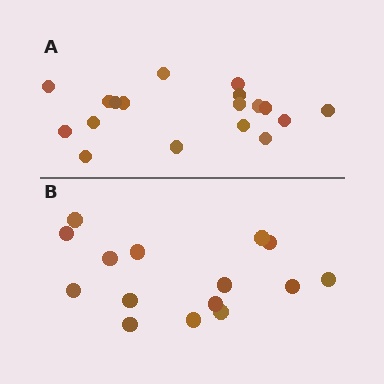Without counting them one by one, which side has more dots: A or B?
Region A (the top region) has more dots.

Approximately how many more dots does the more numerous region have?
Region A has just a few more — roughly 2 or 3 more dots than region B.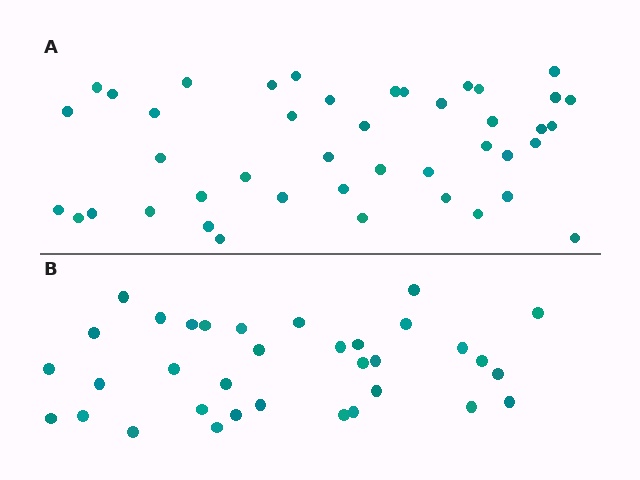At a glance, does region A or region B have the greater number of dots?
Region A (the top region) has more dots.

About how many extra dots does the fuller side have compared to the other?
Region A has roughly 8 or so more dots than region B.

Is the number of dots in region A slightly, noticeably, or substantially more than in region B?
Region A has noticeably more, but not dramatically so. The ratio is roughly 1.3 to 1.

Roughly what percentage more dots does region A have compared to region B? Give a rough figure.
About 25% more.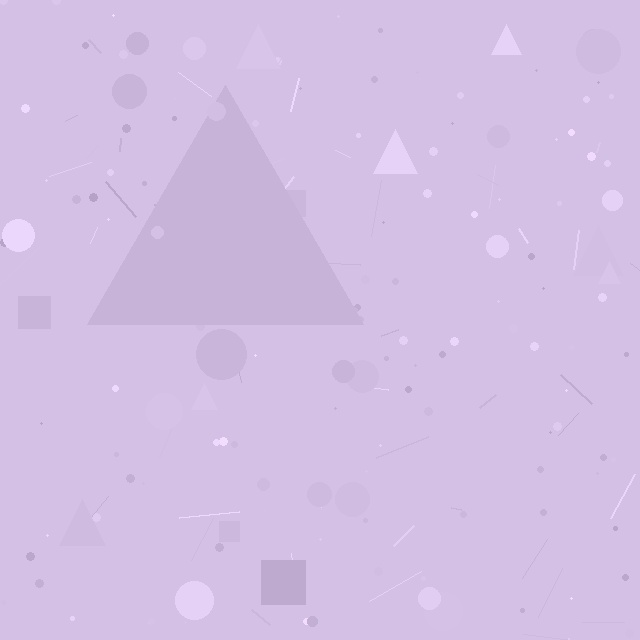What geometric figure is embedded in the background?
A triangle is embedded in the background.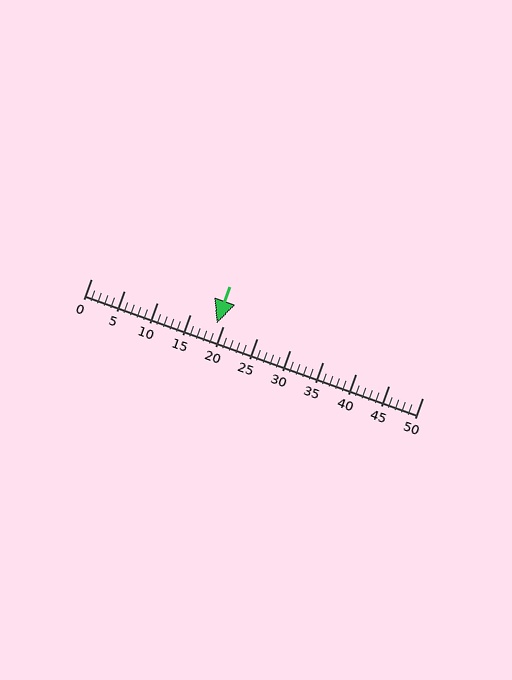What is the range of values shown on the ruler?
The ruler shows values from 0 to 50.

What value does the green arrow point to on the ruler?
The green arrow points to approximately 19.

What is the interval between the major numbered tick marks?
The major tick marks are spaced 5 units apart.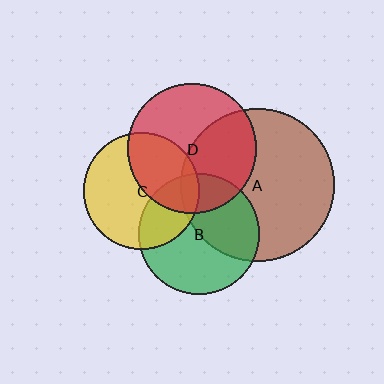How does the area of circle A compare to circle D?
Approximately 1.4 times.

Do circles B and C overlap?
Yes.